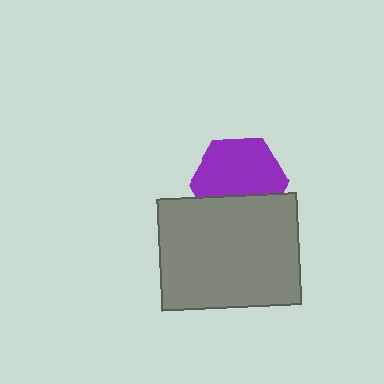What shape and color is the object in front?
The object in front is a gray rectangle.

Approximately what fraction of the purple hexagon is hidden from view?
Roughly 33% of the purple hexagon is hidden behind the gray rectangle.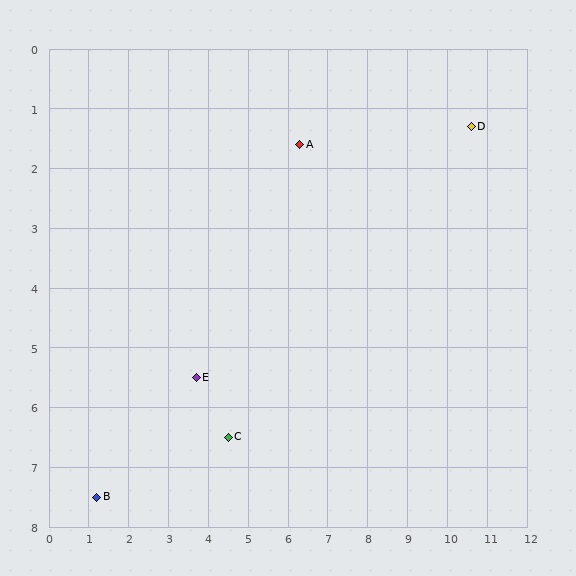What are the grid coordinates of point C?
Point C is at approximately (4.5, 6.5).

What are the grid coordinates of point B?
Point B is at approximately (1.2, 7.5).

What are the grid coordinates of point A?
Point A is at approximately (6.3, 1.6).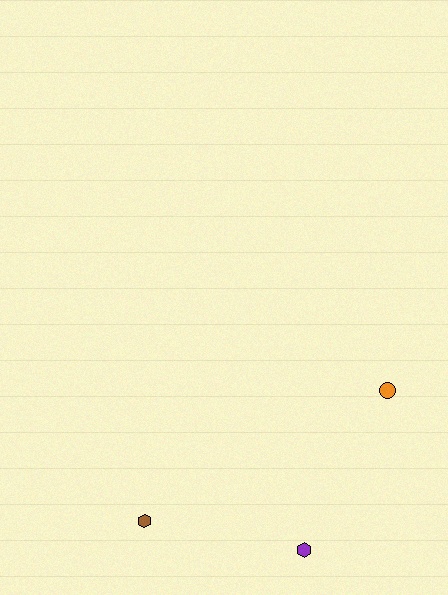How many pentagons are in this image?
There are no pentagons.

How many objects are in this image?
There are 3 objects.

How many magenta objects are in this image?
There are no magenta objects.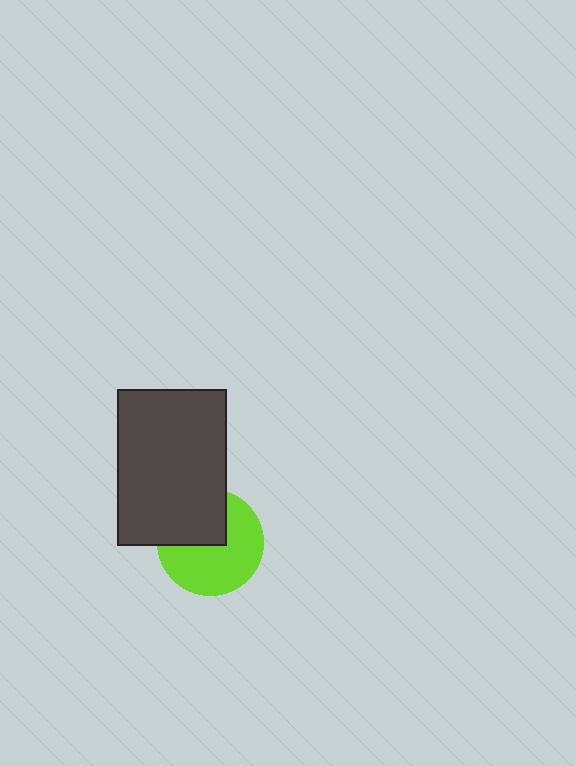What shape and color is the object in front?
The object in front is a dark gray rectangle.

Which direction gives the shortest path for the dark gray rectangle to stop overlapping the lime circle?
Moving toward the upper-left gives the shortest separation.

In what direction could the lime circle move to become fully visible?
The lime circle could move toward the lower-right. That would shift it out from behind the dark gray rectangle entirely.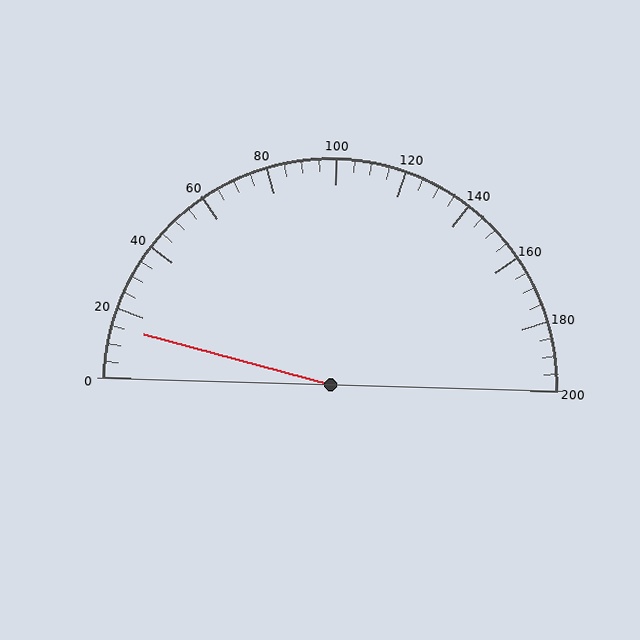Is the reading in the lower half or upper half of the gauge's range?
The reading is in the lower half of the range (0 to 200).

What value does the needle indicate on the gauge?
The needle indicates approximately 15.